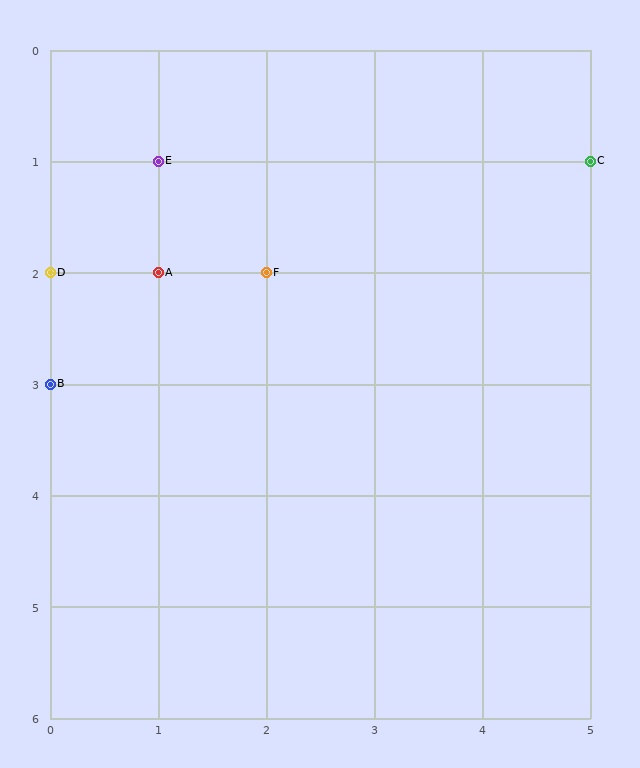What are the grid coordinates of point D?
Point D is at grid coordinates (0, 2).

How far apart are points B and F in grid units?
Points B and F are 2 columns and 1 row apart (about 2.2 grid units diagonally).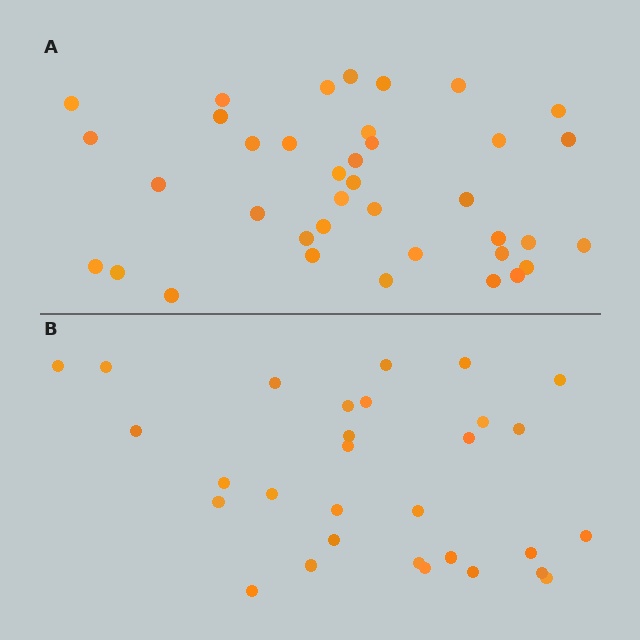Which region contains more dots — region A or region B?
Region A (the top region) has more dots.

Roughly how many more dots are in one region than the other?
Region A has roughly 8 or so more dots than region B.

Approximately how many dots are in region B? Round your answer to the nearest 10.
About 30 dots.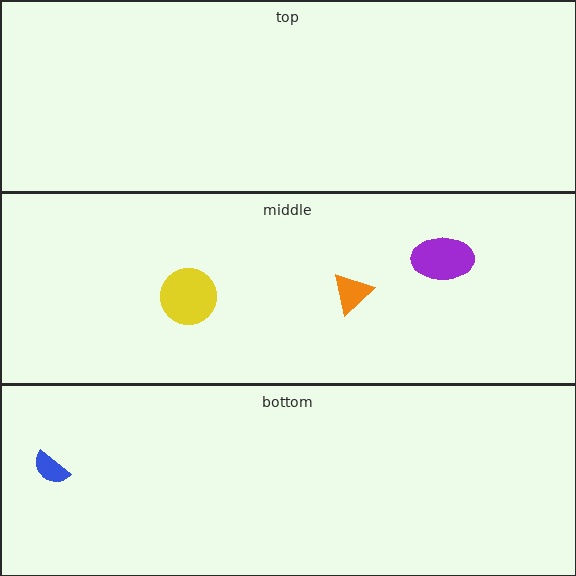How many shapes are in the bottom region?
1.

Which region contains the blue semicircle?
The bottom region.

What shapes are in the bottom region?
The blue semicircle.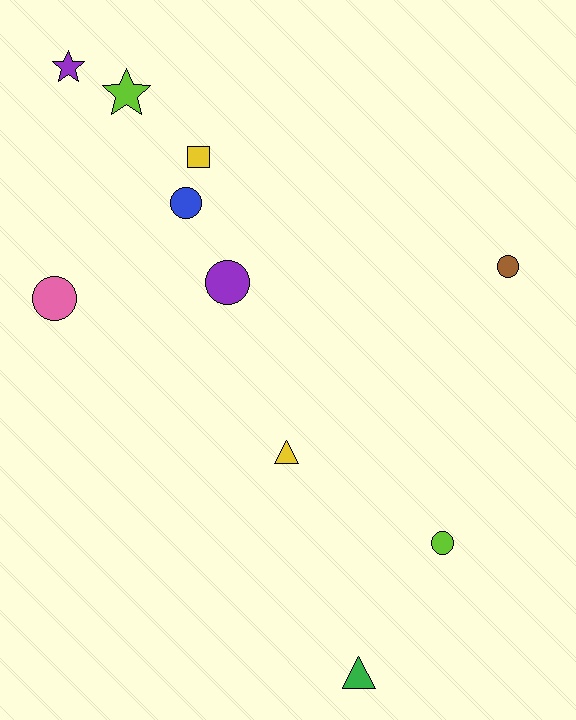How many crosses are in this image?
There are no crosses.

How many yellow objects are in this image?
There are 2 yellow objects.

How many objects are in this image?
There are 10 objects.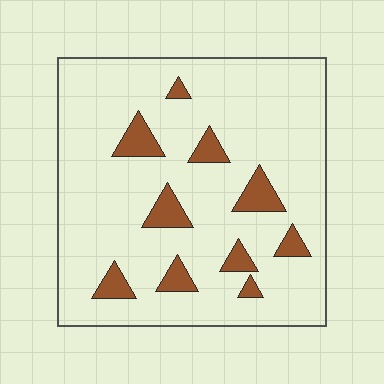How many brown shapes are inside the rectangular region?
10.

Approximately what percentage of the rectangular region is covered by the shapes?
Approximately 10%.